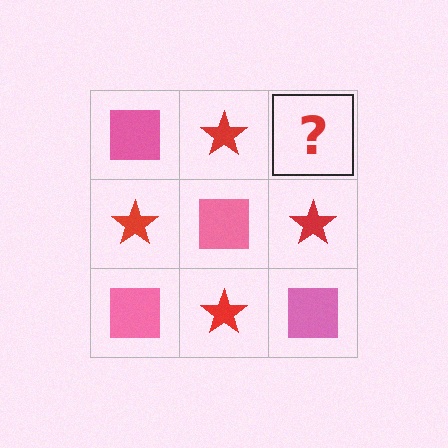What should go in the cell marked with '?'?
The missing cell should contain a pink square.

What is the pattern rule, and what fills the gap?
The rule is that it alternates pink square and red star in a checkerboard pattern. The gap should be filled with a pink square.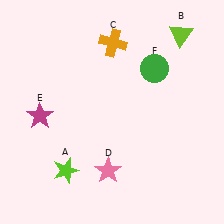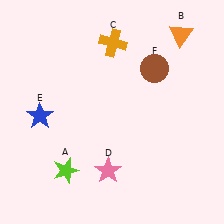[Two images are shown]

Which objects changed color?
B changed from lime to orange. E changed from magenta to blue. F changed from green to brown.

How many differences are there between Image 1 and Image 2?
There are 3 differences between the two images.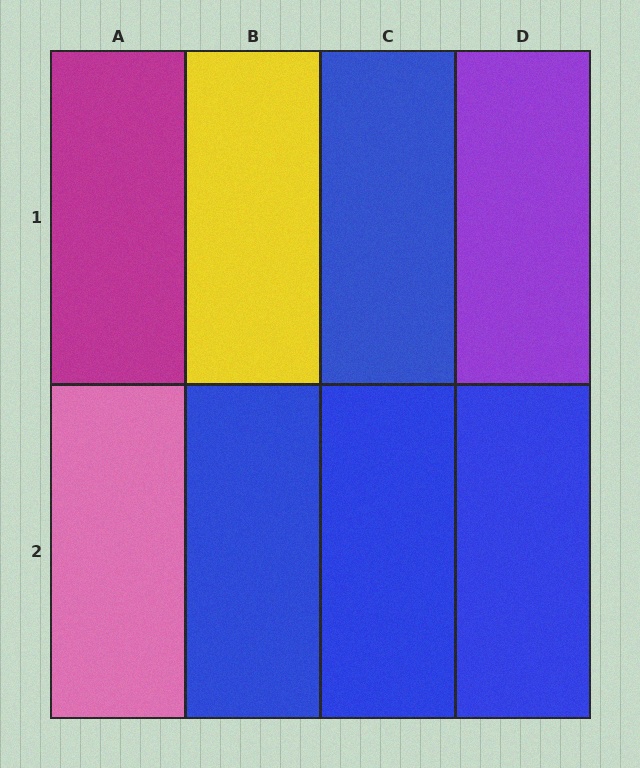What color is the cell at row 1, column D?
Purple.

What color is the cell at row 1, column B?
Yellow.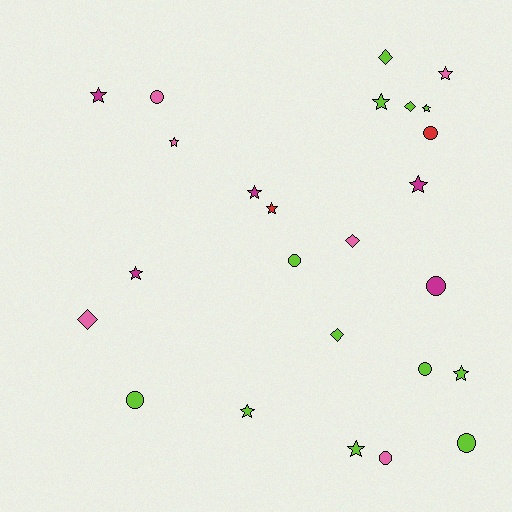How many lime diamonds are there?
There are 3 lime diamonds.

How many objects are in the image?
There are 25 objects.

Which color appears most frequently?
Lime, with 12 objects.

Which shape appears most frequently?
Star, with 12 objects.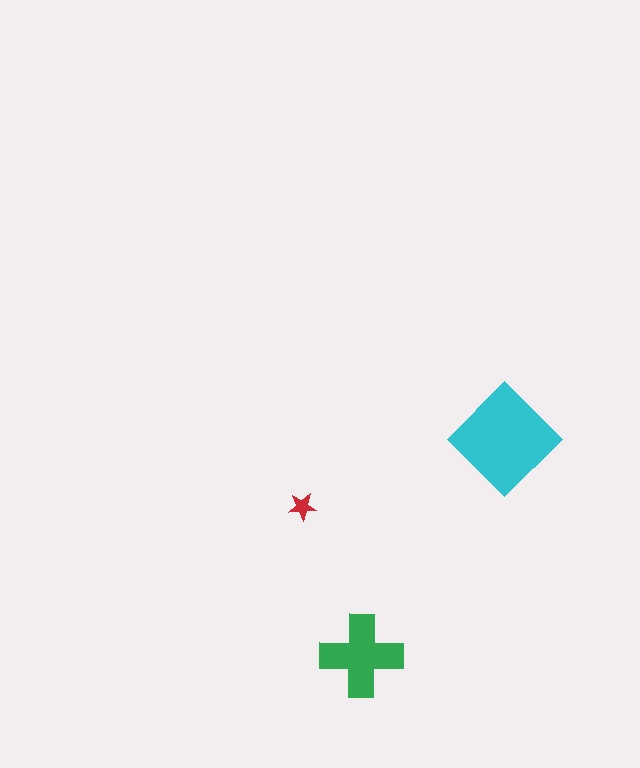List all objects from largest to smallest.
The cyan diamond, the green cross, the red star.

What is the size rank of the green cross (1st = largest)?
2nd.